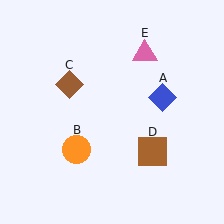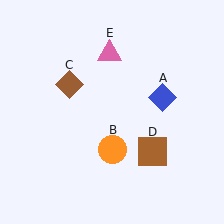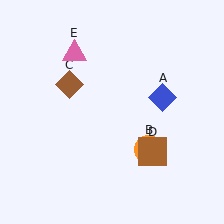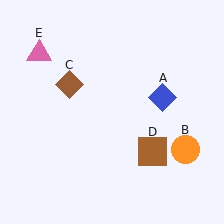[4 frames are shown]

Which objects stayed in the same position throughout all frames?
Blue diamond (object A) and brown diamond (object C) and brown square (object D) remained stationary.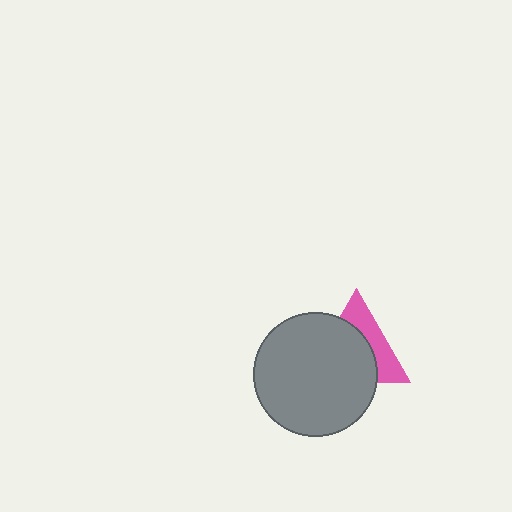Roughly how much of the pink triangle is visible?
A small part of it is visible (roughly 39%).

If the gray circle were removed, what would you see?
You would see the complete pink triangle.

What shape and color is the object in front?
The object in front is a gray circle.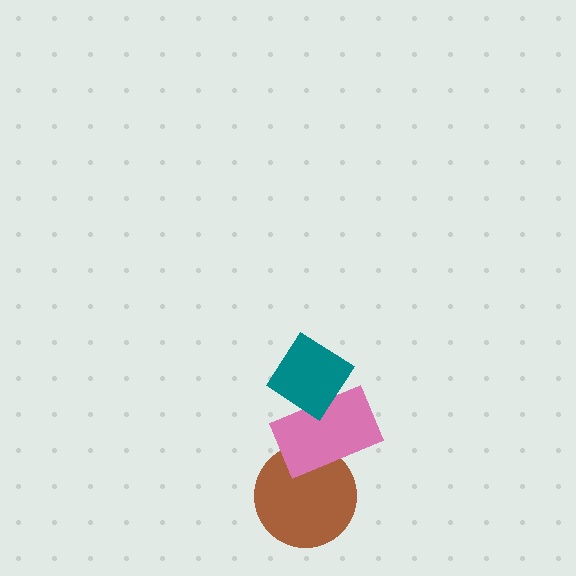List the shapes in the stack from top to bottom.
From top to bottom: the teal diamond, the pink rectangle, the brown circle.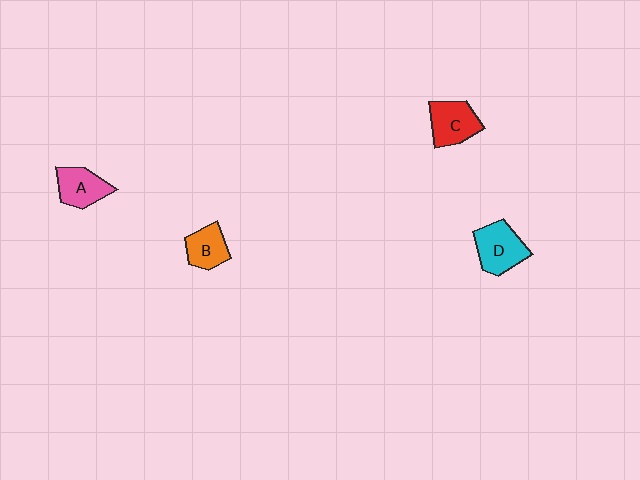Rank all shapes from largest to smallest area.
From largest to smallest: D (cyan), C (red), A (pink), B (orange).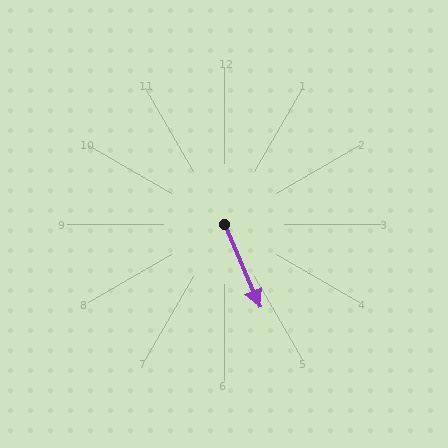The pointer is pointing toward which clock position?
Roughly 5 o'clock.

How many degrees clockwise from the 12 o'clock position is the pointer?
Approximately 157 degrees.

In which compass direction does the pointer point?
Southeast.